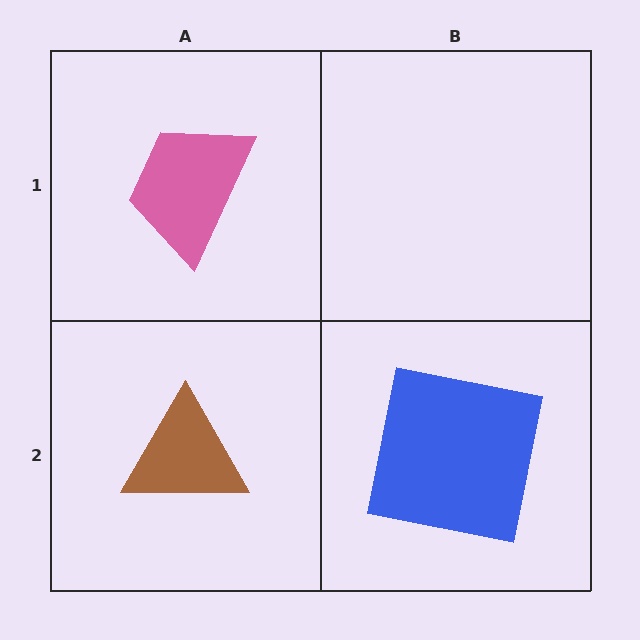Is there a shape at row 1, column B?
No, that cell is empty.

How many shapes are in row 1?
1 shape.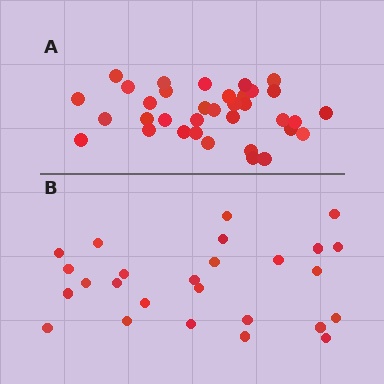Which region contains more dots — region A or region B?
Region A (the top region) has more dots.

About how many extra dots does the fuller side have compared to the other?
Region A has roughly 8 or so more dots than region B.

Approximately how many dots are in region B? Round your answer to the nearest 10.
About 30 dots. (The exact count is 26, which rounds to 30.)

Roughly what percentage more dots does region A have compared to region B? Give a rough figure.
About 35% more.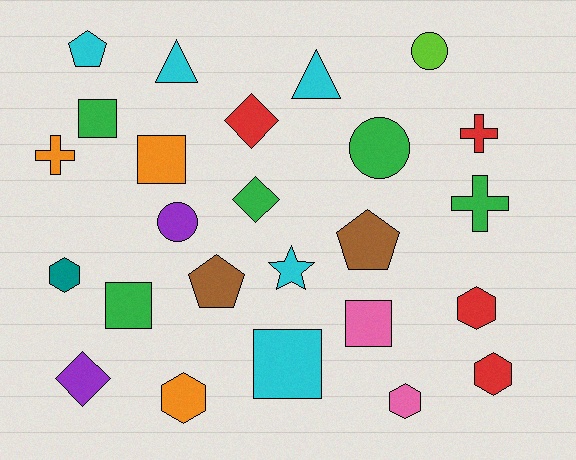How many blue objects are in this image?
There are no blue objects.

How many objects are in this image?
There are 25 objects.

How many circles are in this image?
There are 3 circles.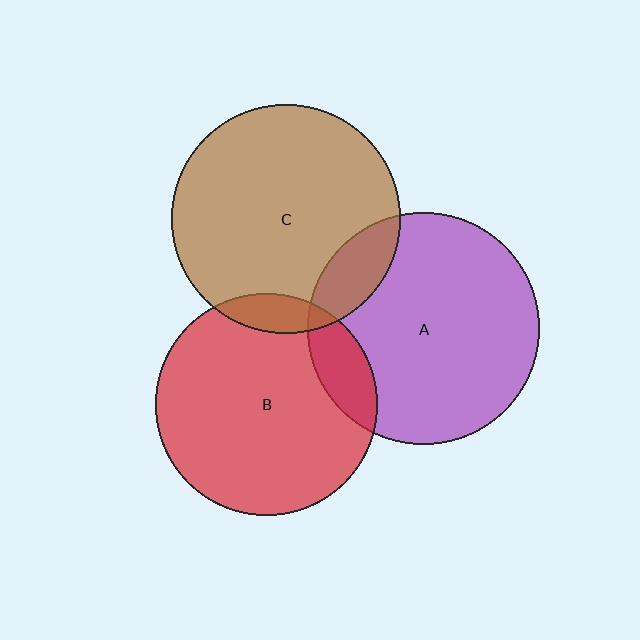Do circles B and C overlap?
Yes.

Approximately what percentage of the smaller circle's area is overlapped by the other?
Approximately 10%.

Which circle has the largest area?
Circle A (purple).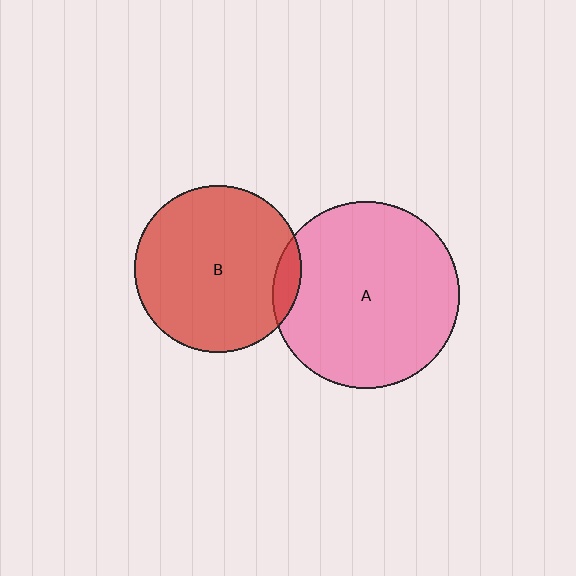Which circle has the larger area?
Circle A (pink).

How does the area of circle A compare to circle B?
Approximately 1.3 times.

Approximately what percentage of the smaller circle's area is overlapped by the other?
Approximately 10%.